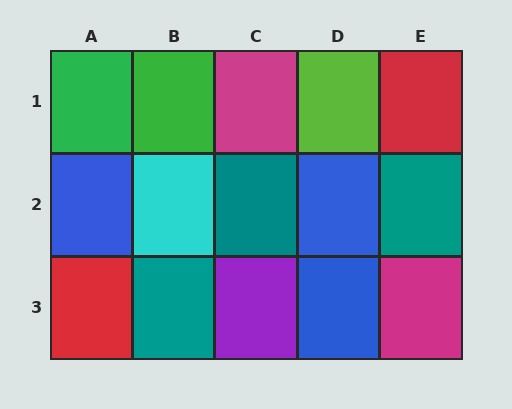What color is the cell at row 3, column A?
Red.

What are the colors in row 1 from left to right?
Green, green, magenta, lime, red.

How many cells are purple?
1 cell is purple.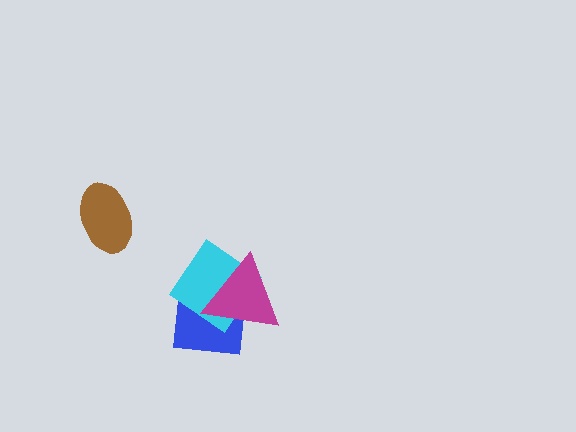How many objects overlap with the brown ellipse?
0 objects overlap with the brown ellipse.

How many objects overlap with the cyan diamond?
2 objects overlap with the cyan diamond.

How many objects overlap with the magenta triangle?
2 objects overlap with the magenta triangle.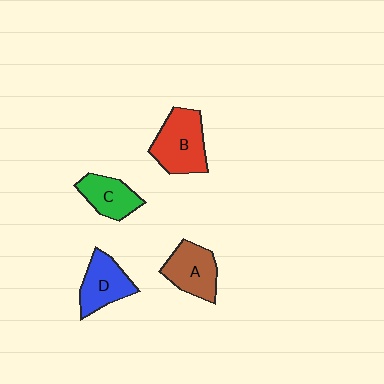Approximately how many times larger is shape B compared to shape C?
Approximately 1.4 times.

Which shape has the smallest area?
Shape C (green).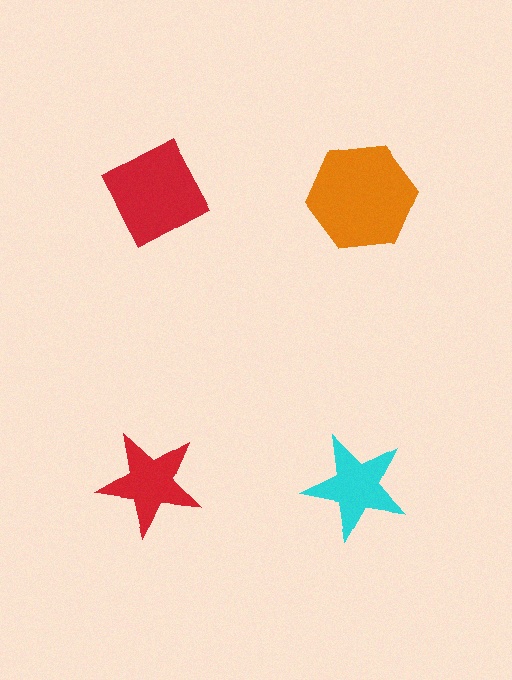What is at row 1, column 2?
An orange hexagon.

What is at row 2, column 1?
A red star.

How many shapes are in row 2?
2 shapes.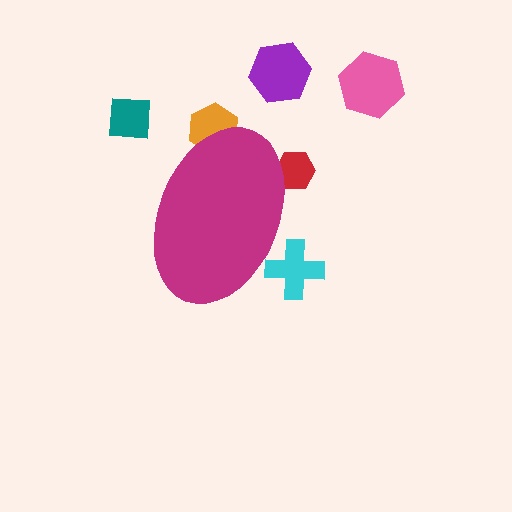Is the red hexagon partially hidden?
Yes, the red hexagon is partially hidden behind the magenta ellipse.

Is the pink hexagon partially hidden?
No, the pink hexagon is fully visible.